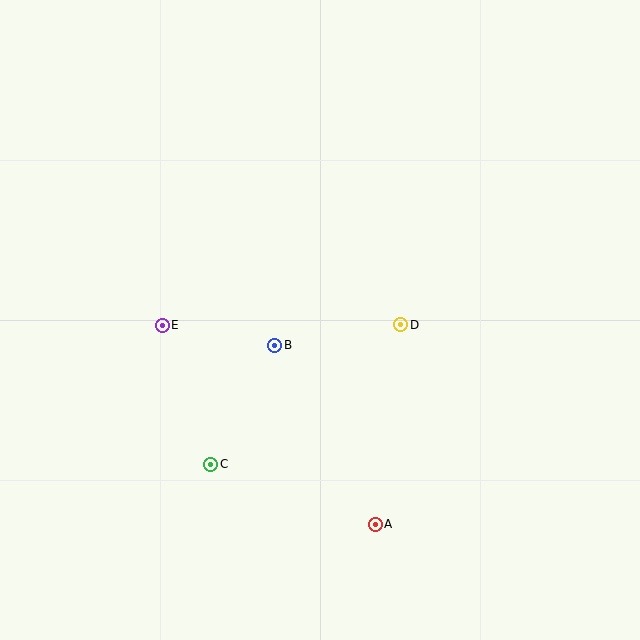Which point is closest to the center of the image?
Point B at (275, 345) is closest to the center.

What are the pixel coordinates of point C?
Point C is at (211, 464).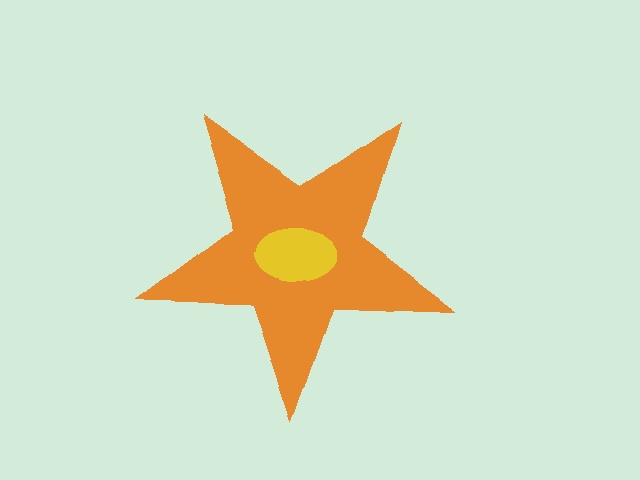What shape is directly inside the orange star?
The yellow ellipse.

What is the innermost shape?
The yellow ellipse.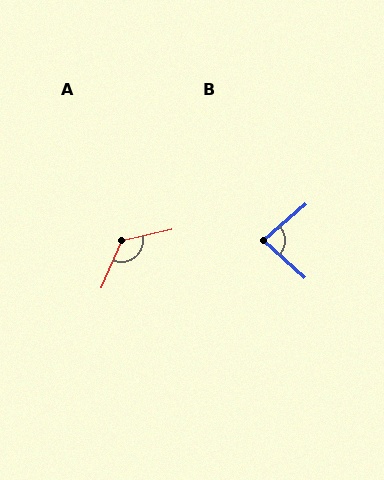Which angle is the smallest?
B, at approximately 82 degrees.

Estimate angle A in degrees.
Approximately 126 degrees.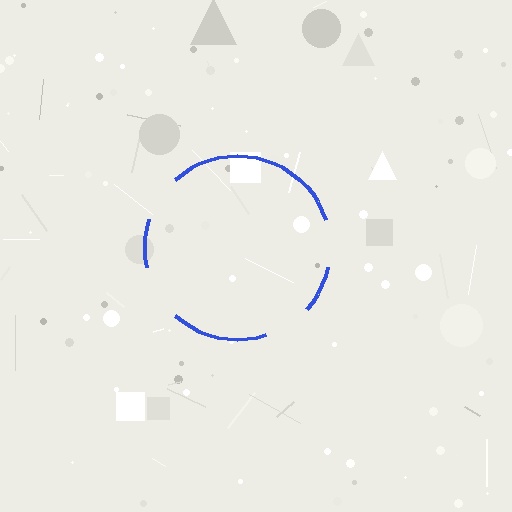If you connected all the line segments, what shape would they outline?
They would outline a circle.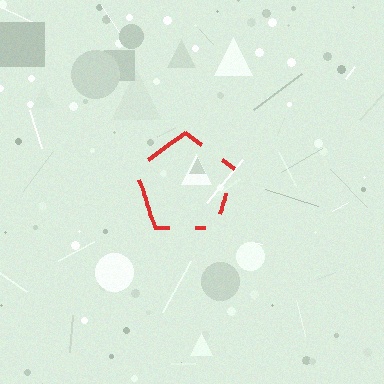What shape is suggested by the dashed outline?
The dashed outline suggests a pentagon.